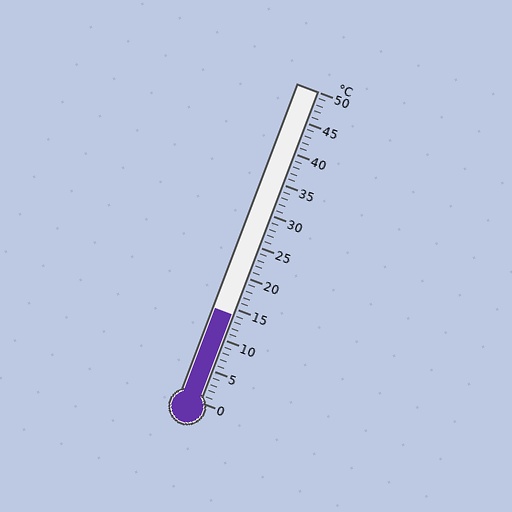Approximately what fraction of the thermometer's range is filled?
The thermometer is filled to approximately 30% of its range.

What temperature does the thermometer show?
The thermometer shows approximately 14°C.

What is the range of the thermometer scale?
The thermometer scale ranges from 0°C to 50°C.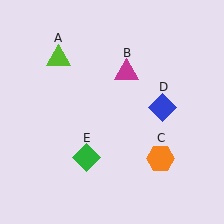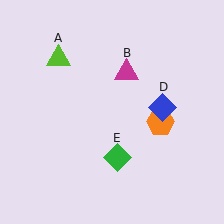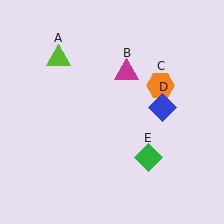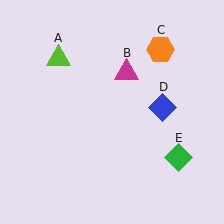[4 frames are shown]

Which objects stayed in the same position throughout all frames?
Lime triangle (object A) and magenta triangle (object B) and blue diamond (object D) remained stationary.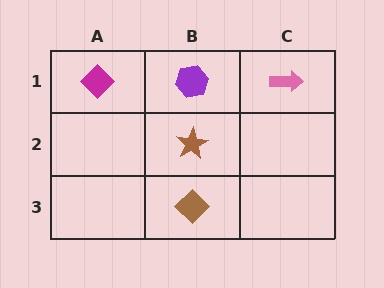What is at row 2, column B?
A brown star.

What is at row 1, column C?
A pink arrow.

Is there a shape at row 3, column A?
No, that cell is empty.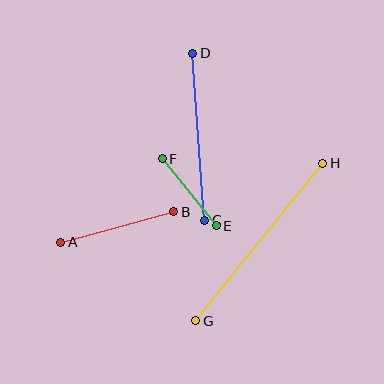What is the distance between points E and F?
The distance is approximately 86 pixels.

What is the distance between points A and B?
The distance is approximately 117 pixels.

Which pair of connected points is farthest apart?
Points G and H are farthest apart.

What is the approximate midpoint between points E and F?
The midpoint is at approximately (189, 192) pixels.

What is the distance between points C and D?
The distance is approximately 167 pixels.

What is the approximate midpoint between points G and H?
The midpoint is at approximately (259, 242) pixels.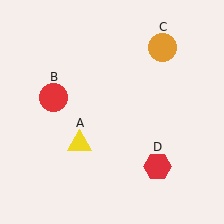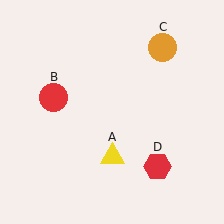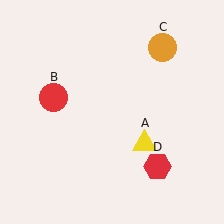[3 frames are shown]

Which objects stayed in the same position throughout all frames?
Red circle (object B) and orange circle (object C) and red hexagon (object D) remained stationary.